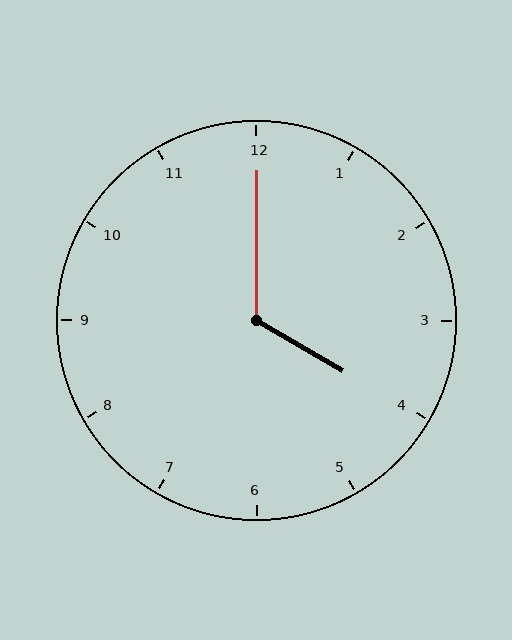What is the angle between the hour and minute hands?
Approximately 120 degrees.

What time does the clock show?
4:00.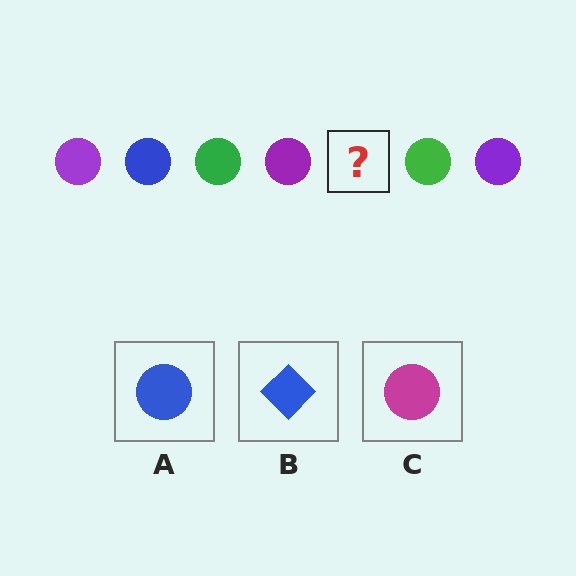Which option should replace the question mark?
Option A.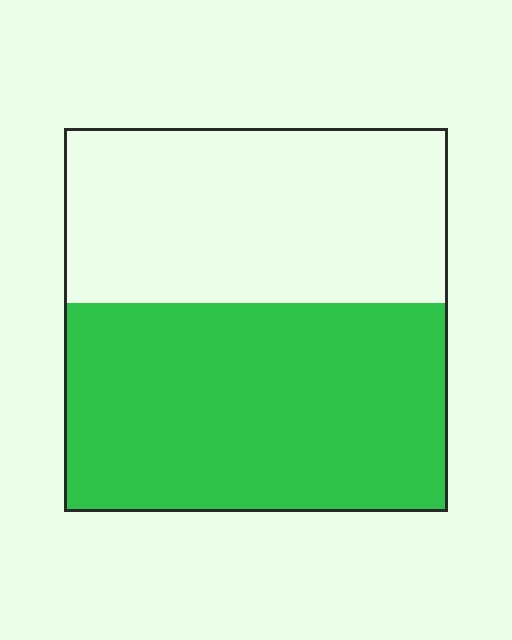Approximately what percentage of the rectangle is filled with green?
Approximately 55%.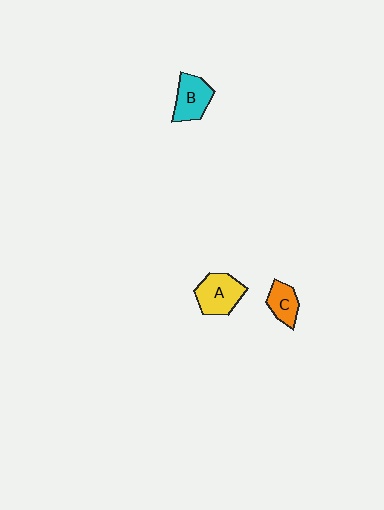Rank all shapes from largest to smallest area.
From largest to smallest: A (yellow), B (cyan), C (orange).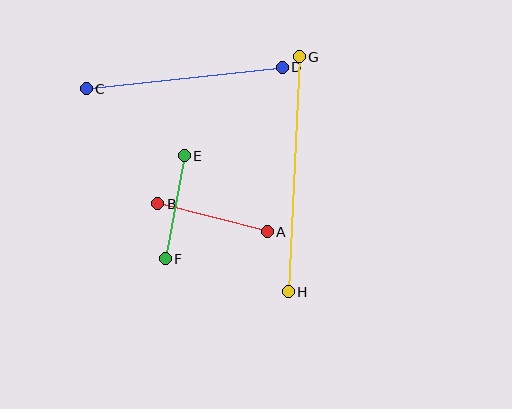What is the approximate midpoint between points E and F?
The midpoint is at approximately (175, 207) pixels.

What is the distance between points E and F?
The distance is approximately 105 pixels.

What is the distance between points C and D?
The distance is approximately 197 pixels.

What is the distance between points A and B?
The distance is approximately 113 pixels.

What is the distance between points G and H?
The distance is approximately 235 pixels.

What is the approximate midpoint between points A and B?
The midpoint is at approximately (212, 218) pixels.